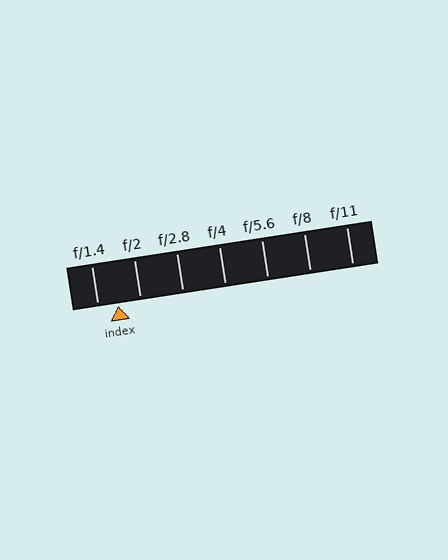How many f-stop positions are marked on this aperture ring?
There are 7 f-stop positions marked.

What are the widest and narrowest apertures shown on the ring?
The widest aperture shown is f/1.4 and the narrowest is f/11.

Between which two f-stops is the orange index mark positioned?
The index mark is between f/1.4 and f/2.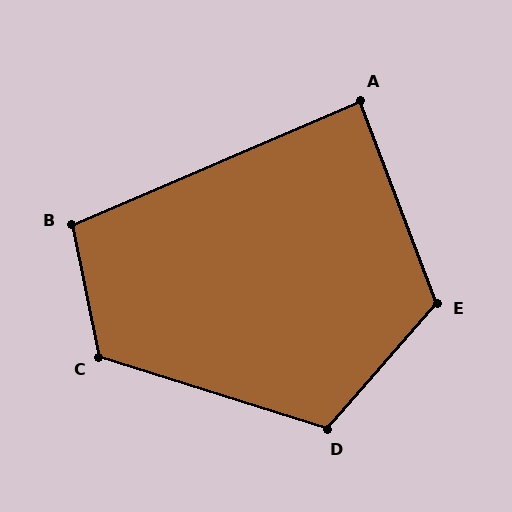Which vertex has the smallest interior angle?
A, at approximately 87 degrees.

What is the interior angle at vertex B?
Approximately 102 degrees (obtuse).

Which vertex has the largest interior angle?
C, at approximately 119 degrees.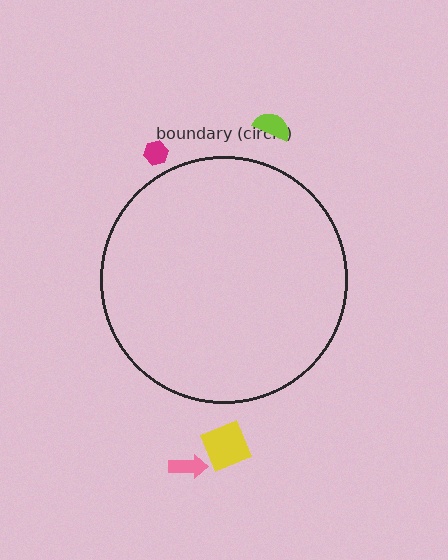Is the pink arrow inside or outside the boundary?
Outside.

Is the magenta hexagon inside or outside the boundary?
Outside.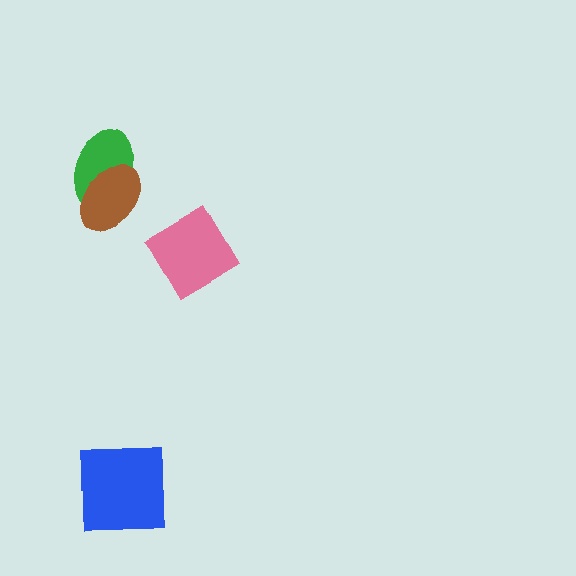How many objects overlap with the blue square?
0 objects overlap with the blue square.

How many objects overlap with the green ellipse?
1 object overlaps with the green ellipse.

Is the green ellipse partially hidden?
Yes, it is partially covered by another shape.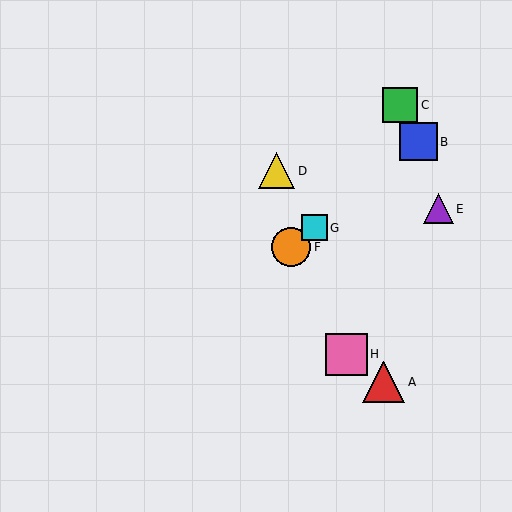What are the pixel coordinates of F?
Object F is at (291, 247).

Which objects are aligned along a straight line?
Objects B, F, G are aligned along a straight line.